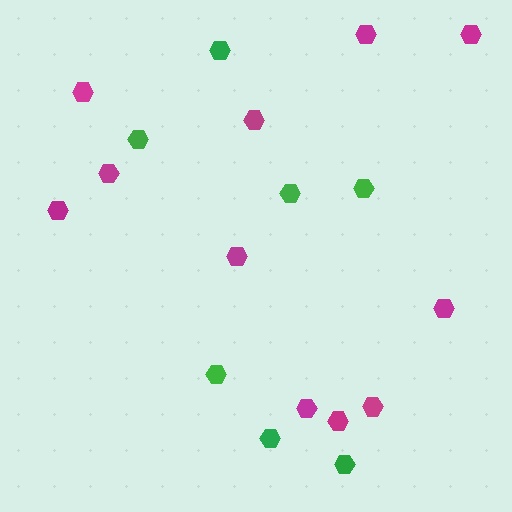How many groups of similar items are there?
There are 2 groups: one group of green hexagons (7) and one group of magenta hexagons (11).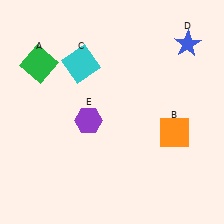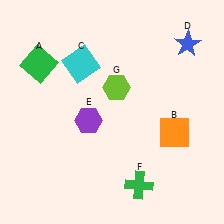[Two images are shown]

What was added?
A green cross (F), a lime hexagon (G) were added in Image 2.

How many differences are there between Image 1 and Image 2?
There are 2 differences between the two images.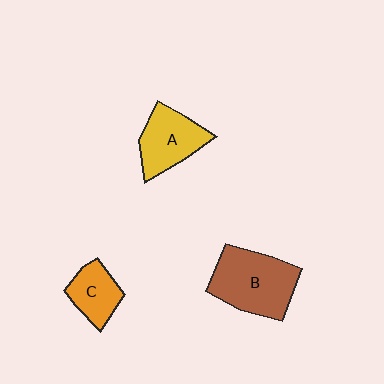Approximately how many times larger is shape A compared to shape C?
Approximately 1.4 times.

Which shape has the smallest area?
Shape C (orange).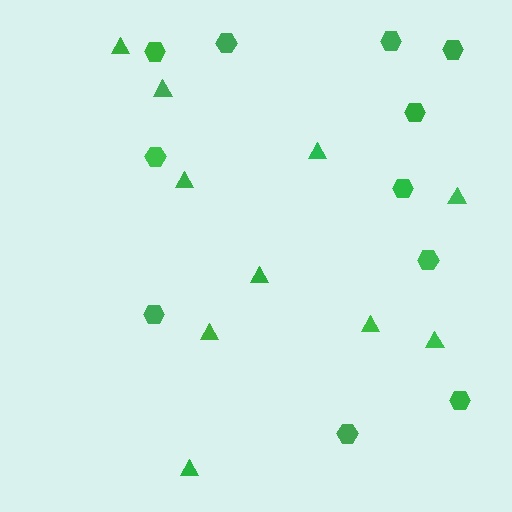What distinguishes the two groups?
There are 2 groups: one group of hexagons (11) and one group of triangles (10).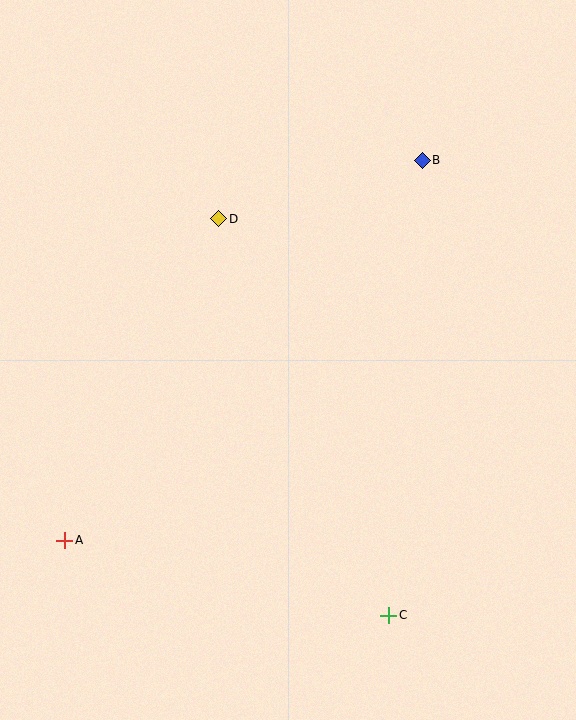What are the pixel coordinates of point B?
Point B is at (422, 160).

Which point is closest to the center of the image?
Point D at (219, 219) is closest to the center.